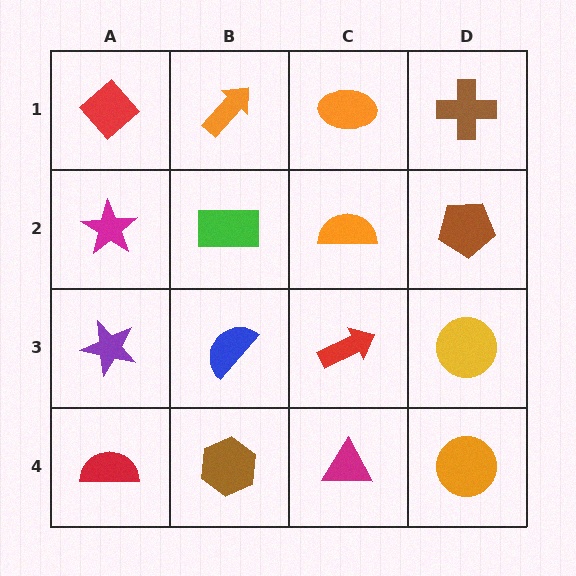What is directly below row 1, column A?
A magenta star.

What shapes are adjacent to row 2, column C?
An orange ellipse (row 1, column C), a red arrow (row 3, column C), a green rectangle (row 2, column B), a brown pentagon (row 2, column D).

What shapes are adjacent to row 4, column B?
A blue semicircle (row 3, column B), a red semicircle (row 4, column A), a magenta triangle (row 4, column C).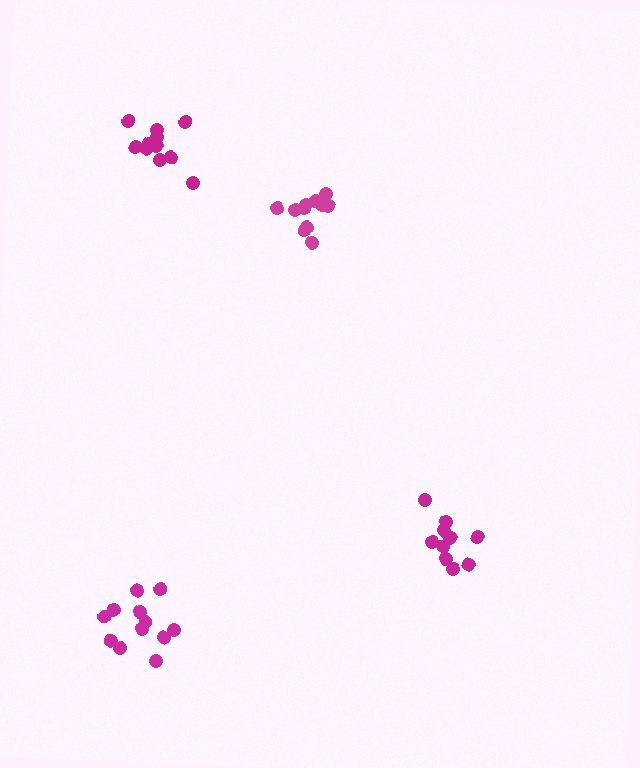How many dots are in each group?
Group 1: 10 dots, Group 2: 11 dots, Group 3: 11 dots, Group 4: 12 dots (44 total).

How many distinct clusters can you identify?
There are 4 distinct clusters.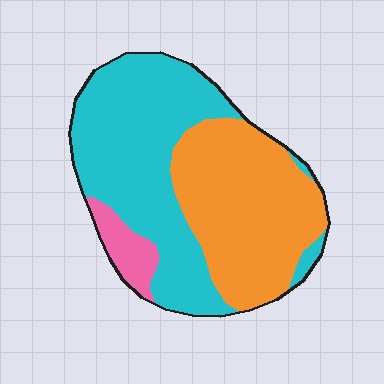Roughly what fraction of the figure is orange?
Orange covers 42% of the figure.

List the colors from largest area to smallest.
From largest to smallest: cyan, orange, pink.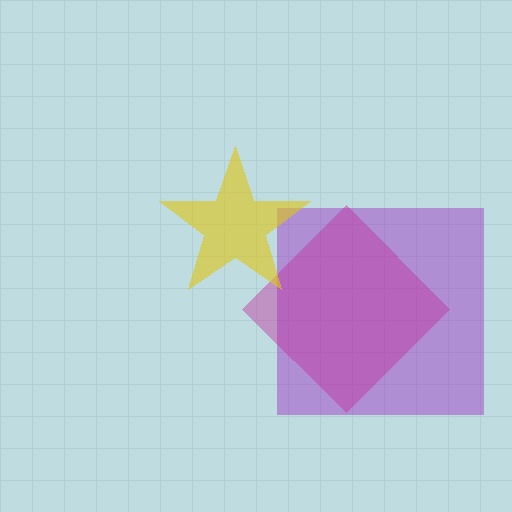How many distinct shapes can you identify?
There are 3 distinct shapes: a purple square, a magenta diamond, a yellow star.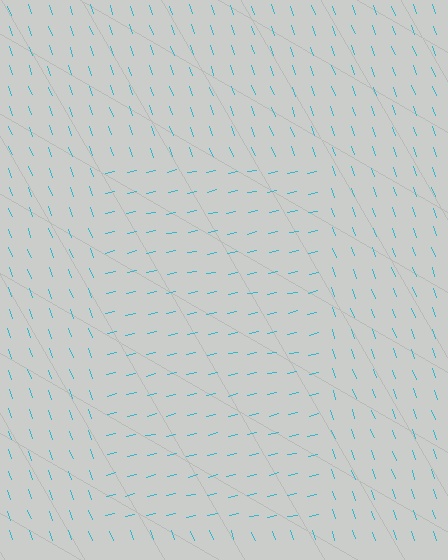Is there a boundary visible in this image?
Yes, there is a texture boundary formed by a change in line orientation.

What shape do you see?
I see a rectangle.